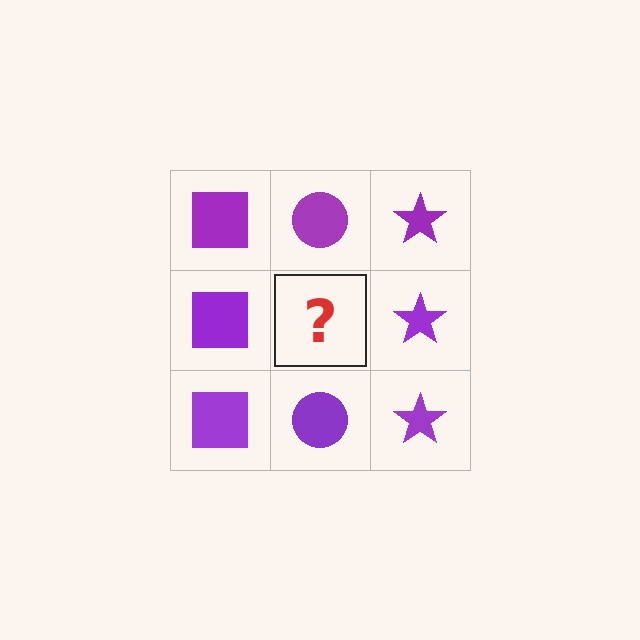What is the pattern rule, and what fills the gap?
The rule is that each column has a consistent shape. The gap should be filled with a purple circle.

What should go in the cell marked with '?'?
The missing cell should contain a purple circle.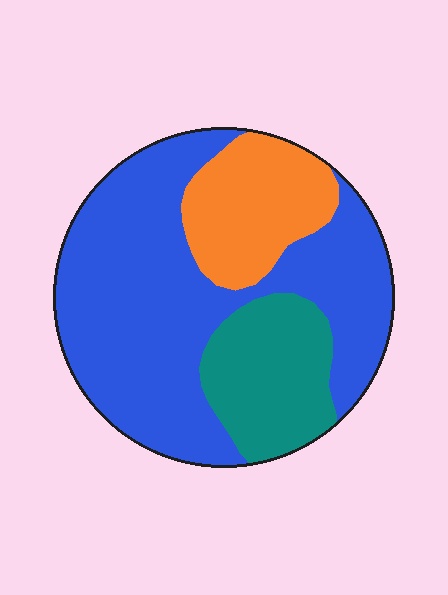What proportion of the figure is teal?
Teal covers around 20% of the figure.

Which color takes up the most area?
Blue, at roughly 60%.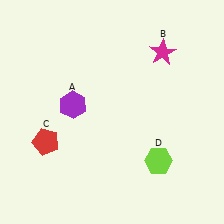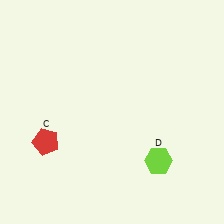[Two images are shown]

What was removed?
The purple hexagon (A), the magenta star (B) were removed in Image 2.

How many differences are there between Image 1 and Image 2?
There are 2 differences between the two images.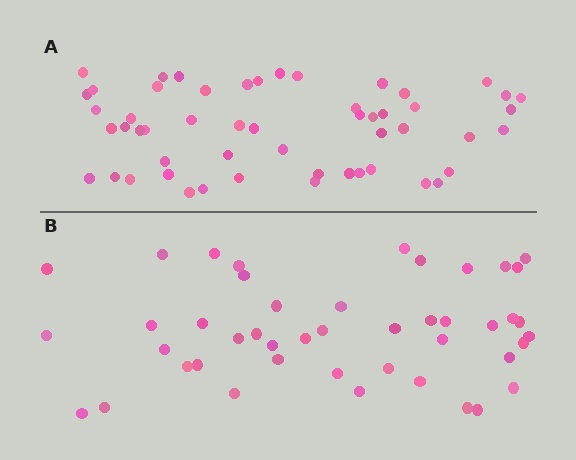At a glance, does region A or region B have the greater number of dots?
Region A (the top region) has more dots.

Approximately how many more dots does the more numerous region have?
Region A has roughly 8 or so more dots than region B.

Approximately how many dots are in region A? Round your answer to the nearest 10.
About 50 dots. (The exact count is 53, which rounds to 50.)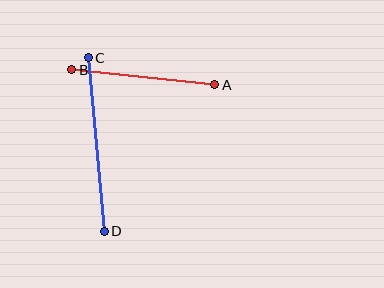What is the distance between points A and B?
The distance is approximately 144 pixels.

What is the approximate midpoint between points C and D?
The midpoint is at approximately (96, 144) pixels.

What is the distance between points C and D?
The distance is approximately 174 pixels.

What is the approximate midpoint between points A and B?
The midpoint is at approximately (143, 77) pixels.